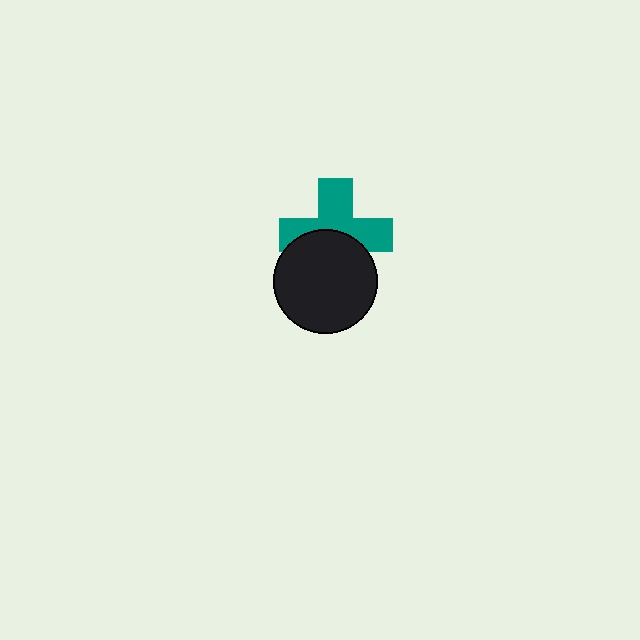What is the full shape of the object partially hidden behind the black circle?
The partially hidden object is a teal cross.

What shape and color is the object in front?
The object in front is a black circle.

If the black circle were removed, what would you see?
You would see the complete teal cross.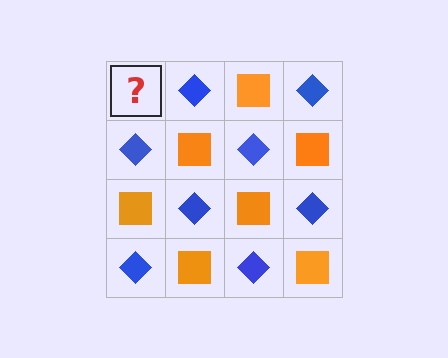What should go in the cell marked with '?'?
The missing cell should contain an orange square.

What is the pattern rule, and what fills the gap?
The rule is that it alternates orange square and blue diamond in a checkerboard pattern. The gap should be filled with an orange square.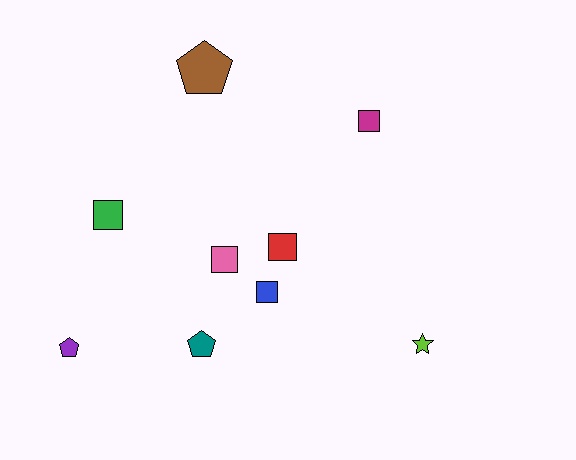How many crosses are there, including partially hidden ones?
There are no crosses.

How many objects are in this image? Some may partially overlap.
There are 9 objects.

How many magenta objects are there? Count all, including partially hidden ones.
There is 1 magenta object.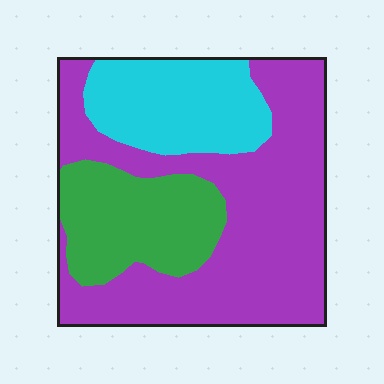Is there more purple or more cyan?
Purple.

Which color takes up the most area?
Purple, at roughly 55%.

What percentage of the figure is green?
Green covers 22% of the figure.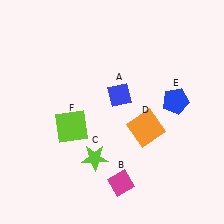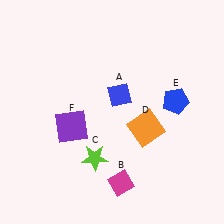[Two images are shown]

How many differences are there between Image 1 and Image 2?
There is 1 difference between the two images.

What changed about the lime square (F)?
In Image 1, F is lime. In Image 2, it changed to purple.